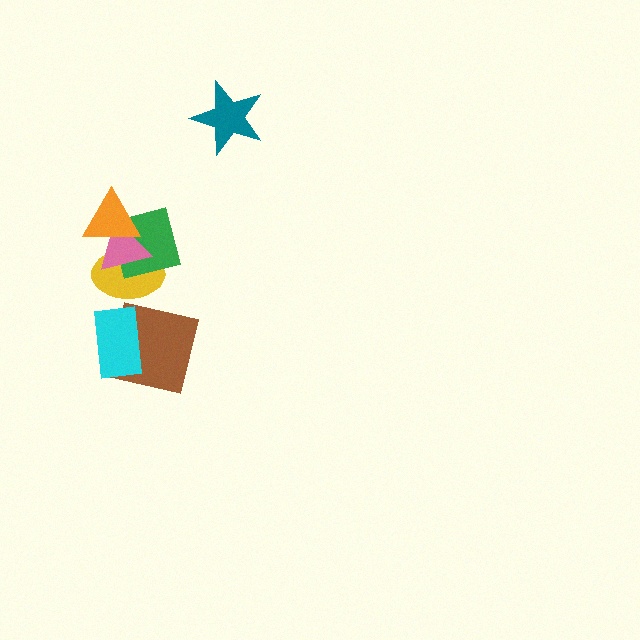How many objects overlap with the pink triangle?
3 objects overlap with the pink triangle.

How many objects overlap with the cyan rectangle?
1 object overlaps with the cyan rectangle.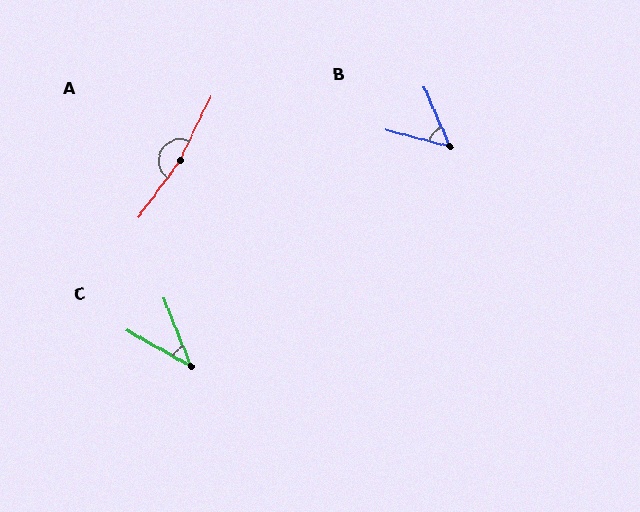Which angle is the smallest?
C, at approximately 39 degrees.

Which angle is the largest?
A, at approximately 169 degrees.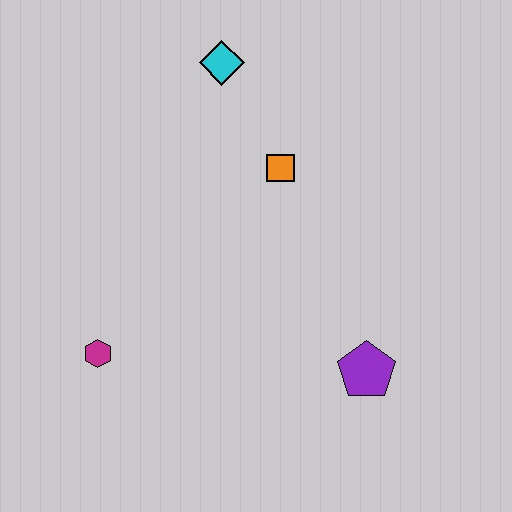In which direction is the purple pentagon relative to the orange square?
The purple pentagon is below the orange square.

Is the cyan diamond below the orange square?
No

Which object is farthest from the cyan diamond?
The purple pentagon is farthest from the cyan diamond.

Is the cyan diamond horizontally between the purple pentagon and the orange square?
No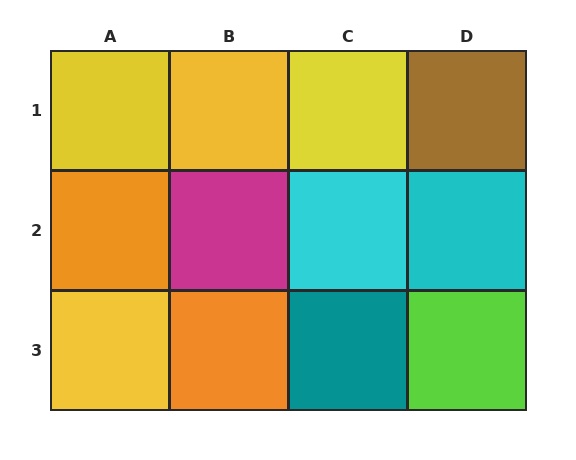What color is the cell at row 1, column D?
Brown.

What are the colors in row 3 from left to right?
Yellow, orange, teal, lime.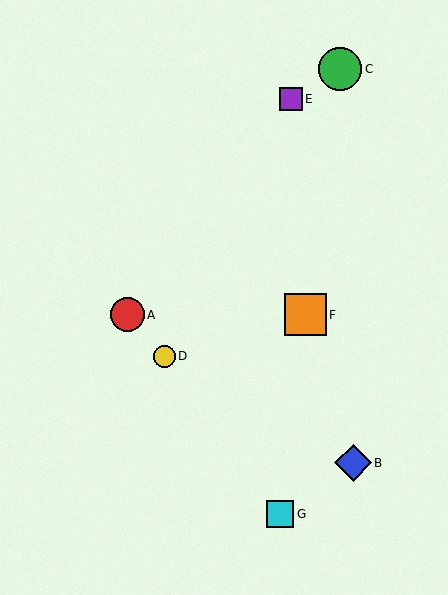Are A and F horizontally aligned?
Yes, both are at y≈315.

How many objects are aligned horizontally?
2 objects (A, F) are aligned horizontally.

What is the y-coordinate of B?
Object B is at y≈463.